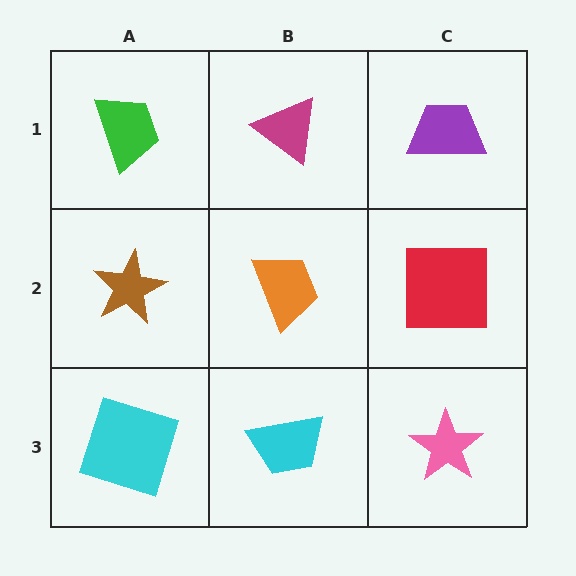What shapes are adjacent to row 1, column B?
An orange trapezoid (row 2, column B), a green trapezoid (row 1, column A), a purple trapezoid (row 1, column C).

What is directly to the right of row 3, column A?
A cyan trapezoid.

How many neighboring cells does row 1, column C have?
2.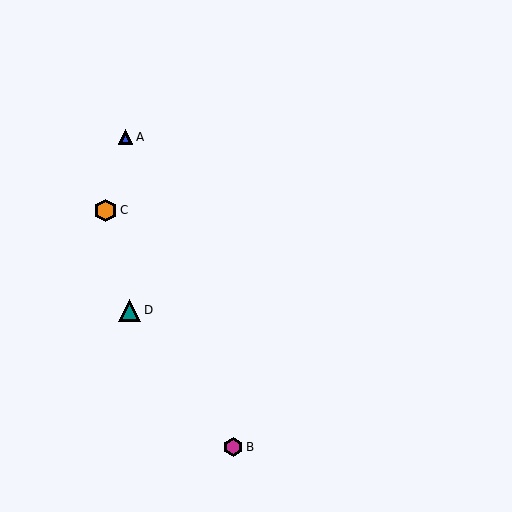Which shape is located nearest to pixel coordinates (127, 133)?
The blue triangle (labeled A) at (126, 137) is nearest to that location.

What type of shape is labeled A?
Shape A is a blue triangle.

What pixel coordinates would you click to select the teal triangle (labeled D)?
Click at (130, 310) to select the teal triangle D.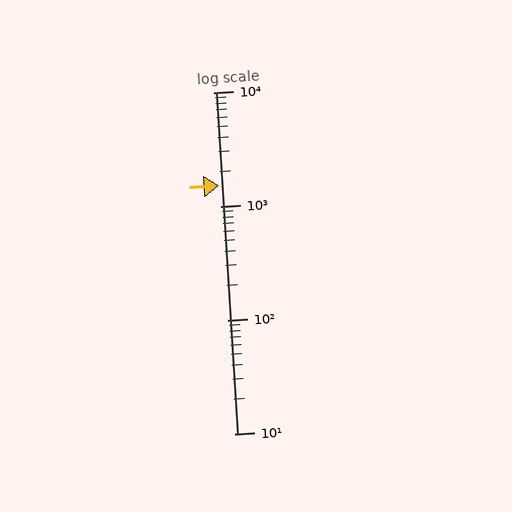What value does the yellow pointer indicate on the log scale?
The pointer indicates approximately 1500.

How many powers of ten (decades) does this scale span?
The scale spans 3 decades, from 10 to 10000.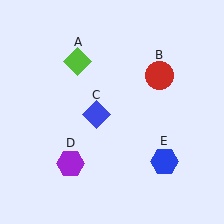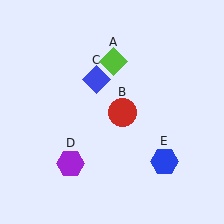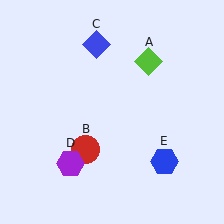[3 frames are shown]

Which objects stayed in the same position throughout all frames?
Purple hexagon (object D) and blue hexagon (object E) remained stationary.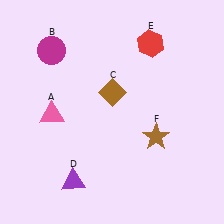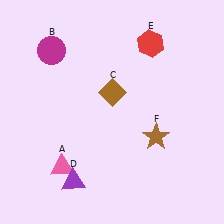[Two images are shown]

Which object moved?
The pink triangle (A) moved down.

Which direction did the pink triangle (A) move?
The pink triangle (A) moved down.